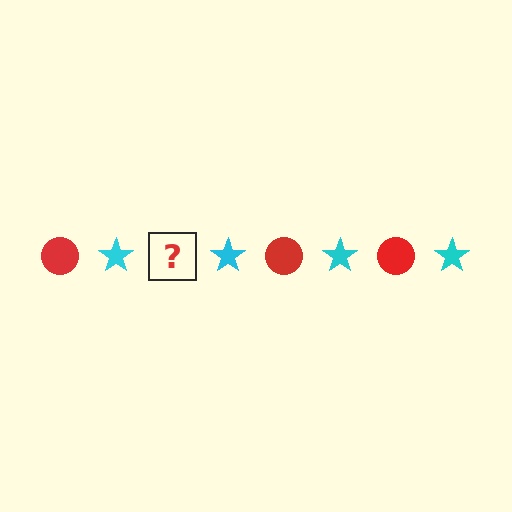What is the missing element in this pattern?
The missing element is a red circle.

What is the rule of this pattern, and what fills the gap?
The rule is that the pattern alternates between red circle and cyan star. The gap should be filled with a red circle.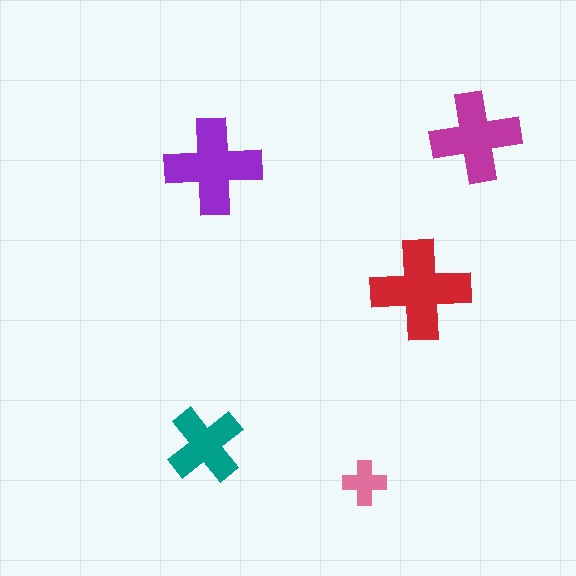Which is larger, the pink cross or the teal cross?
The teal one.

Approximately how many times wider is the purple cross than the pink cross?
About 2 times wider.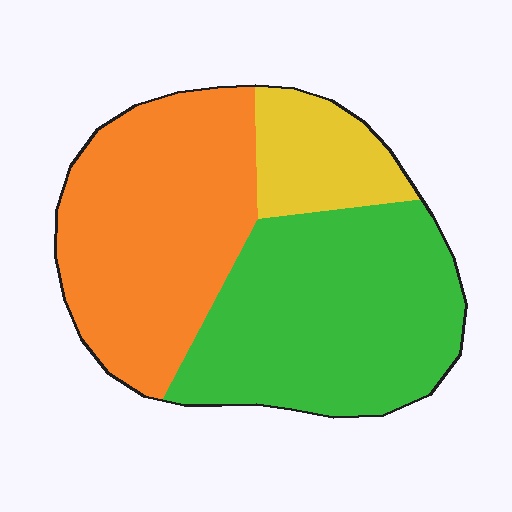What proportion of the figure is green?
Green covers about 45% of the figure.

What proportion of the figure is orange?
Orange covers 42% of the figure.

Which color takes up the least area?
Yellow, at roughly 15%.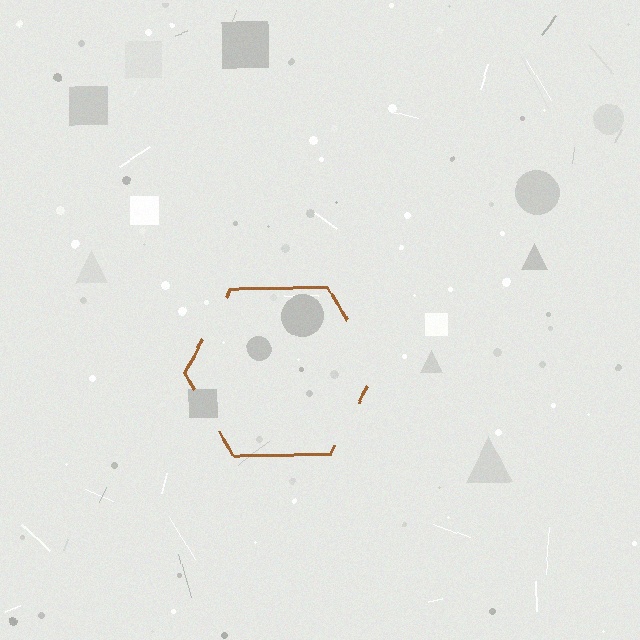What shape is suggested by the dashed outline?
The dashed outline suggests a hexagon.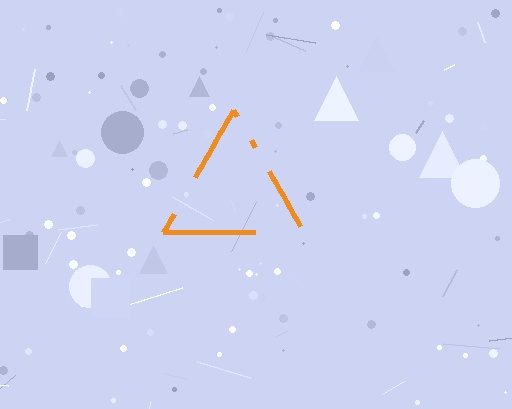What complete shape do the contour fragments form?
The contour fragments form a triangle.